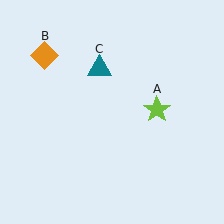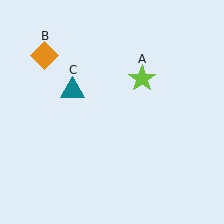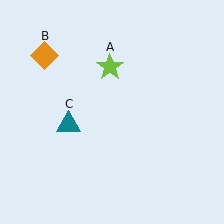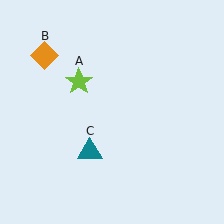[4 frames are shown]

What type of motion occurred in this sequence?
The lime star (object A), teal triangle (object C) rotated counterclockwise around the center of the scene.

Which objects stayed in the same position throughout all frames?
Orange diamond (object B) remained stationary.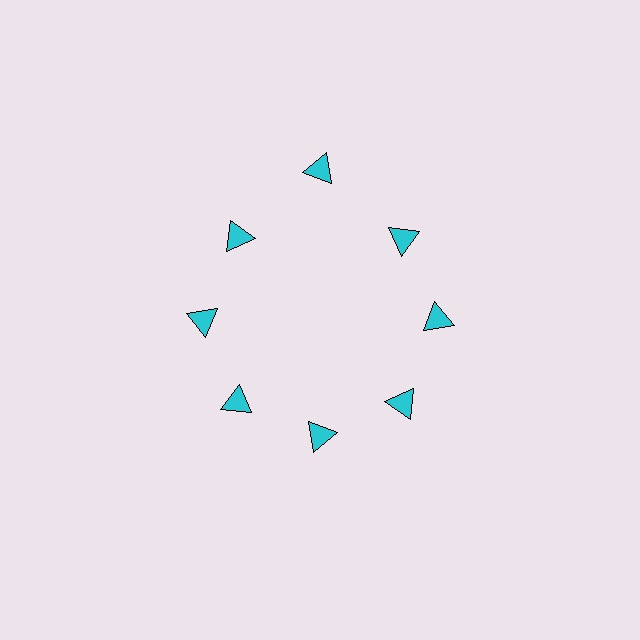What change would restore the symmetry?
The symmetry would be restored by moving it inward, back onto the ring so that all 8 triangles sit at equal angles and equal distance from the center.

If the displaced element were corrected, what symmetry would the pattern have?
It would have 8-fold rotational symmetry — the pattern would map onto itself every 45 degrees.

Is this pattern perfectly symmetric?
No. The 8 cyan triangles are arranged in a ring, but one element near the 12 o'clock position is pushed outward from the center, breaking the 8-fold rotational symmetry.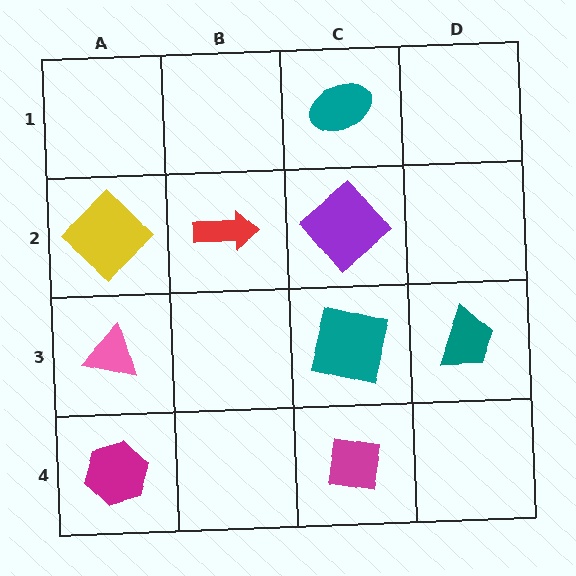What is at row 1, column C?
A teal ellipse.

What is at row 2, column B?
A red arrow.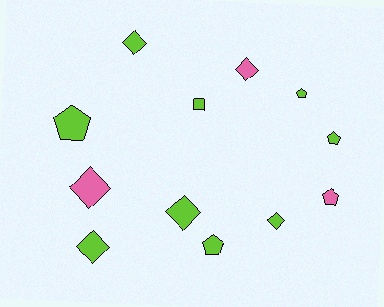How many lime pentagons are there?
There are 4 lime pentagons.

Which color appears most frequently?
Lime, with 9 objects.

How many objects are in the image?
There are 12 objects.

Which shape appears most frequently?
Diamond, with 6 objects.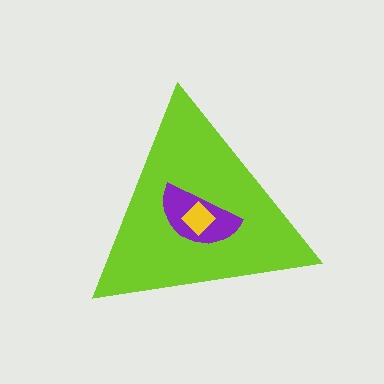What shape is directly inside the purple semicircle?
The yellow diamond.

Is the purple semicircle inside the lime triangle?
Yes.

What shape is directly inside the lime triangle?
The purple semicircle.